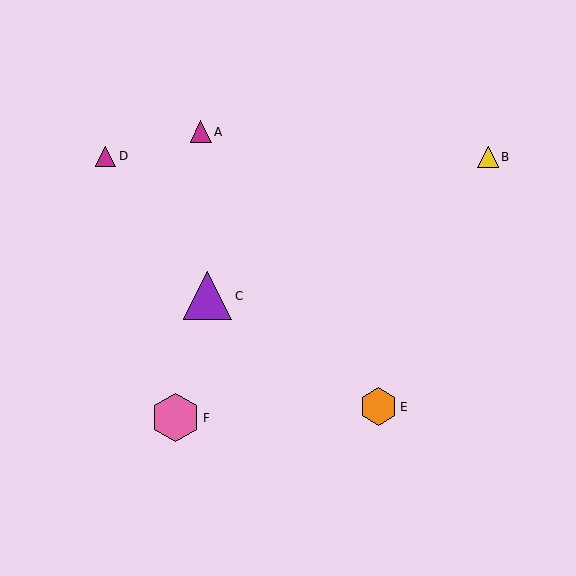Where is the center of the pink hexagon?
The center of the pink hexagon is at (176, 418).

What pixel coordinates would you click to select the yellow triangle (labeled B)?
Click at (488, 157) to select the yellow triangle B.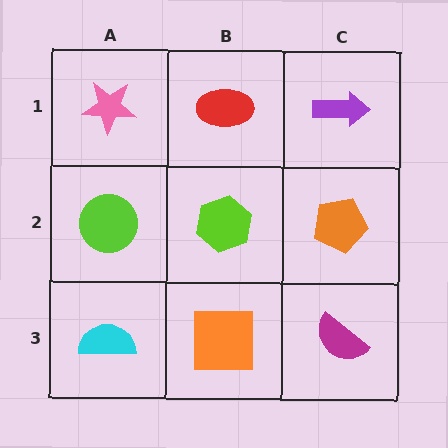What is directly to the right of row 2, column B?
An orange pentagon.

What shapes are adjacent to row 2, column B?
A red ellipse (row 1, column B), an orange square (row 3, column B), a lime circle (row 2, column A), an orange pentagon (row 2, column C).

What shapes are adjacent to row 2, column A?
A pink star (row 1, column A), a cyan semicircle (row 3, column A), a lime hexagon (row 2, column B).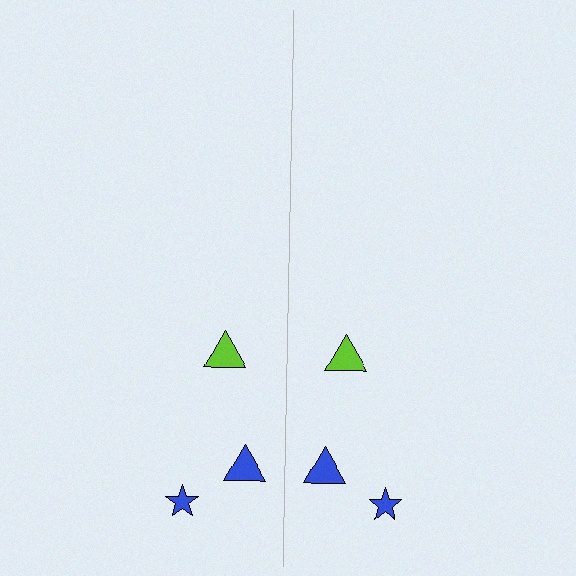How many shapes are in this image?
There are 6 shapes in this image.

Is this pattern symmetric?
Yes, this pattern has bilateral (reflection) symmetry.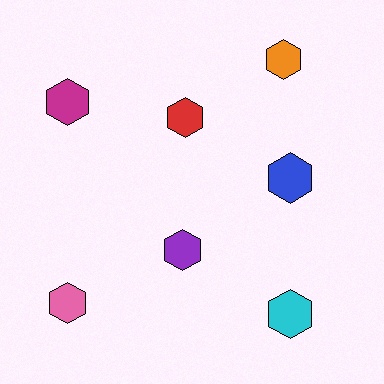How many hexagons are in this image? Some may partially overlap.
There are 7 hexagons.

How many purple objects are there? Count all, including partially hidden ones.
There is 1 purple object.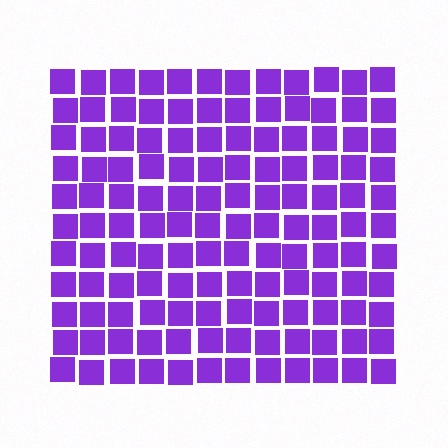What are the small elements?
The small elements are squares.